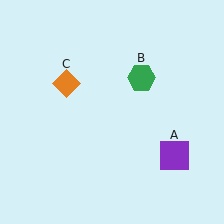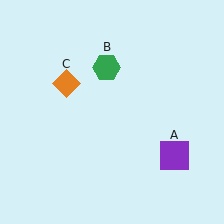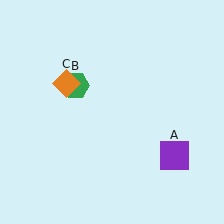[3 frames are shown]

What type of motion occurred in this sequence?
The green hexagon (object B) rotated counterclockwise around the center of the scene.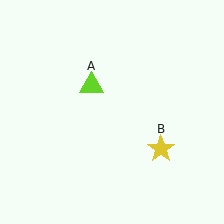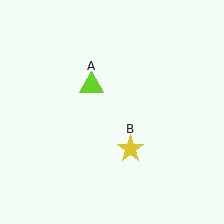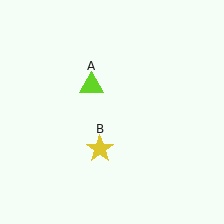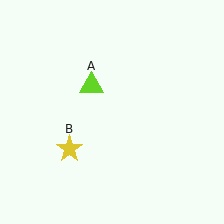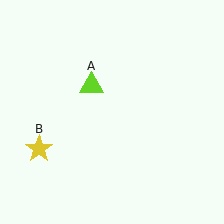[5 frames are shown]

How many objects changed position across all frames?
1 object changed position: yellow star (object B).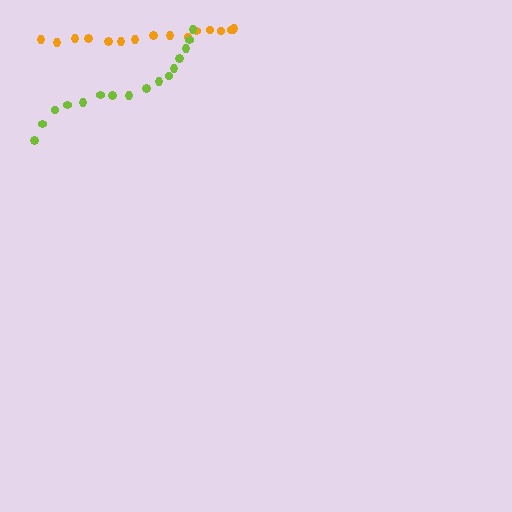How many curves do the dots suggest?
There are 2 distinct paths.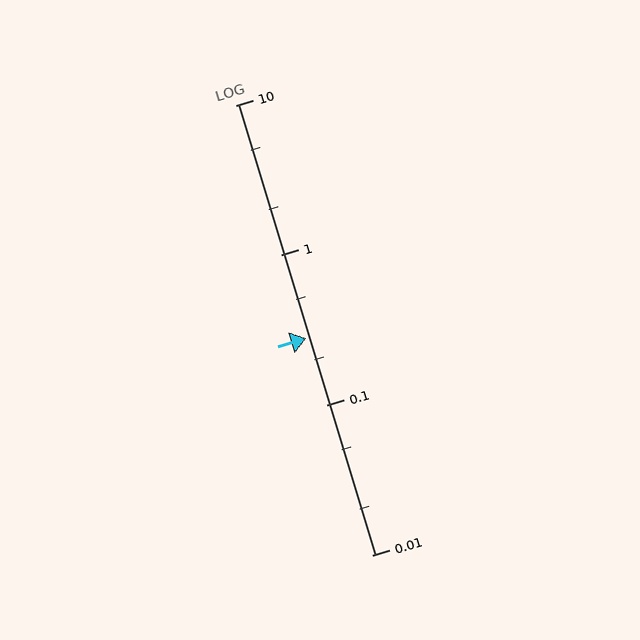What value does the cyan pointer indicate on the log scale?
The pointer indicates approximately 0.28.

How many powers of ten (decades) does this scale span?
The scale spans 3 decades, from 0.01 to 10.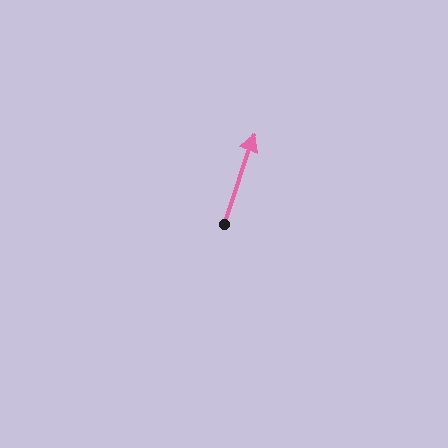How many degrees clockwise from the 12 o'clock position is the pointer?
Approximately 18 degrees.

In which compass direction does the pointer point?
North.